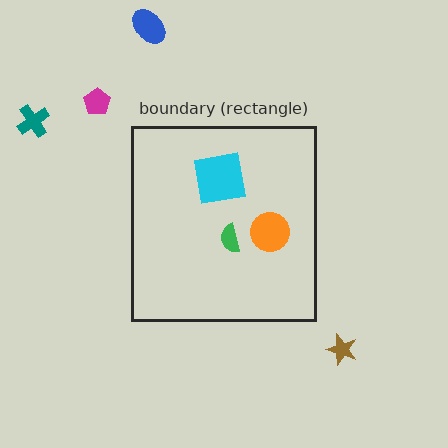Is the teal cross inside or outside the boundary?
Outside.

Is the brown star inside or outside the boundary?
Outside.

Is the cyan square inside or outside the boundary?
Inside.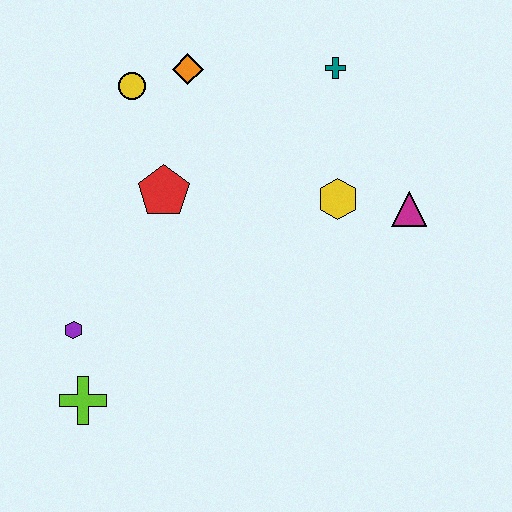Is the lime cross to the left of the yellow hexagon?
Yes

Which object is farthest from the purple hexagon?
The teal cross is farthest from the purple hexagon.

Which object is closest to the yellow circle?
The orange diamond is closest to the yellow circle.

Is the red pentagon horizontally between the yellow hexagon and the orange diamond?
No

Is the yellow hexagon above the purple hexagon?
Yes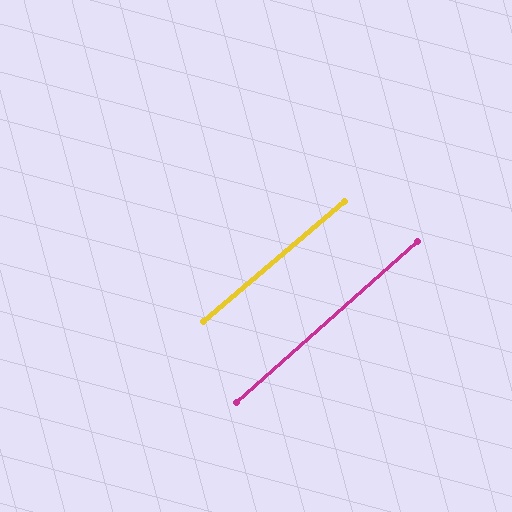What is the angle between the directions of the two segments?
Approximately 1 degree.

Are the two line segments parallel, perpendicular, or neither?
Parallel — their directions differ by only 1.4°.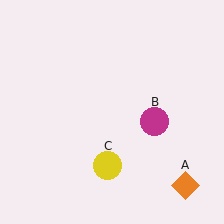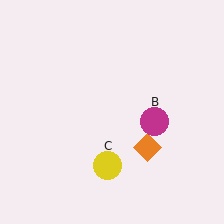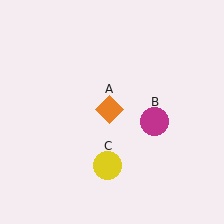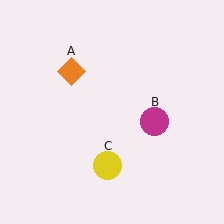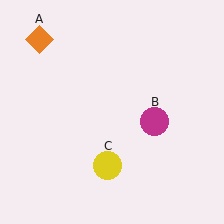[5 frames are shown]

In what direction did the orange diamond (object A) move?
The orange diamond (object A) moved up and to the left.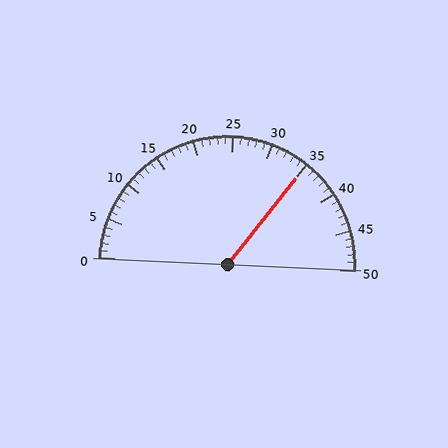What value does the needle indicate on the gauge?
The needle indicates approximately 35.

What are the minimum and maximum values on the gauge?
The gauge ranges from 0 to 50.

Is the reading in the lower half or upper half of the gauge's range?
The reading is in the upper half of the range (0 to 50).